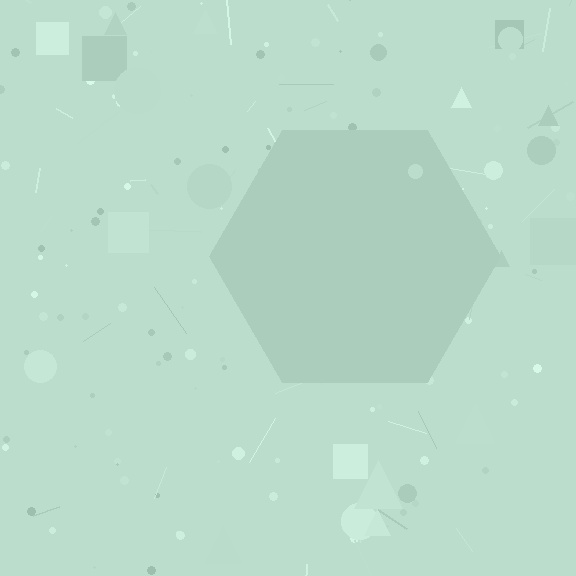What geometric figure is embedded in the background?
A hexagon is embedded in the background.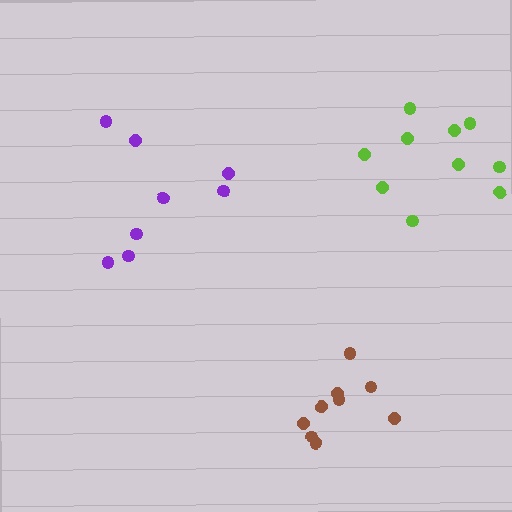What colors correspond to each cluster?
The clusters are colored: purple, brown, lime.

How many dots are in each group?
Group 1: 8 dots, Group 2: 9 dots, Group 3: 10 dots (27 total).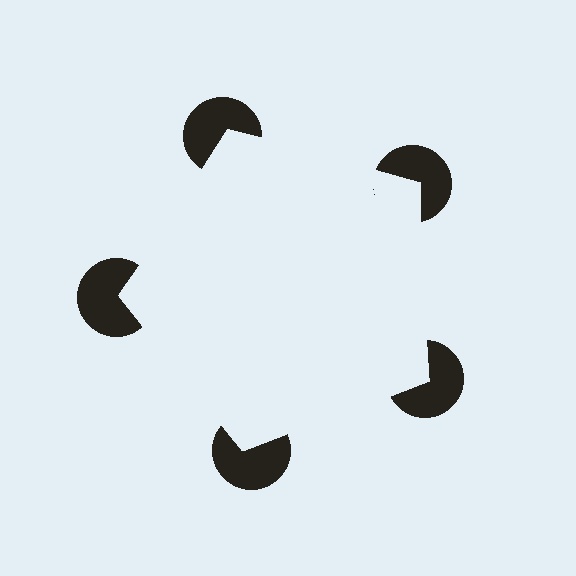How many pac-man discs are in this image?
There are 5 — one at each vertex of the illusory pentagon.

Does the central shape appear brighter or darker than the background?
It typically appears slightly brighter than the background, even though no actual brightness change is drawn.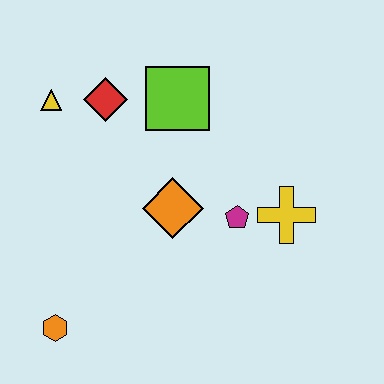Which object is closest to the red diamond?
The yellow triangle is closest to the red diamond.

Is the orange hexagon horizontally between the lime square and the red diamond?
No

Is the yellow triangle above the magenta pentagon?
Yes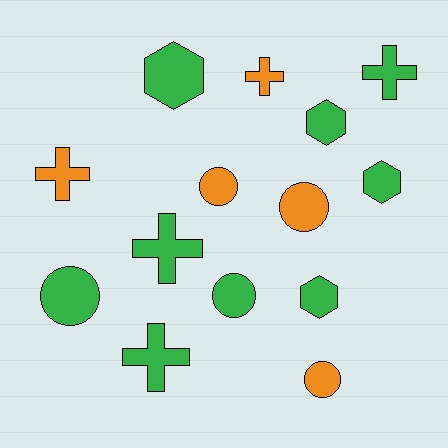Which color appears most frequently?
Green, with 9 objects.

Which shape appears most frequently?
Circle, with 5 objects.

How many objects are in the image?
There are 14 objects.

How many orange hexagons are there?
There are no orange hexagons.